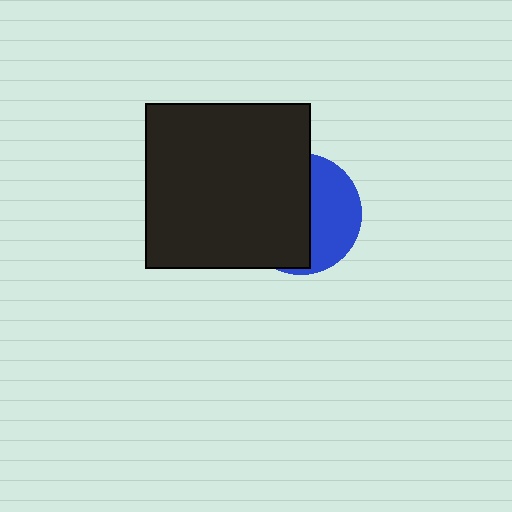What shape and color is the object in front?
The object in front is a black square.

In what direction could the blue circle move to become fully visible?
The blue circle could move right. That would shift it out from behind the black square entirely.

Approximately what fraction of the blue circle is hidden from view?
Roughly 60% of the blue circle is hidden behind the black square.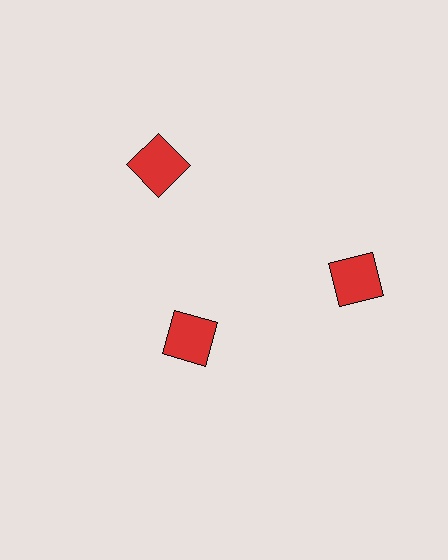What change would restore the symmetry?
The symmetry would be restored by moving it outward, back onto the ring so that all 3 squares sit at equal angles and equal distance from the center.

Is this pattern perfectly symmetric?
No. The 3 red squares are arranged in a ring, but one element near the 7 o'clock position is pulled inward toward the center, breaking the 3-fold rotational symmetry.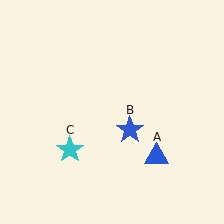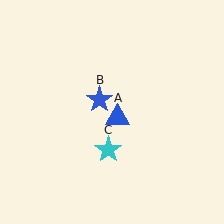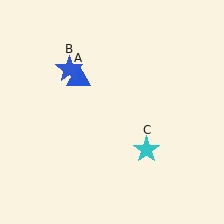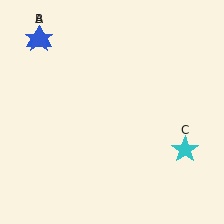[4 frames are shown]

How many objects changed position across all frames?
3 objects changed position: blue triangle (object A), blue star (object B), cyan star (object C).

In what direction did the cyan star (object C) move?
The cyan star (object C) moved right.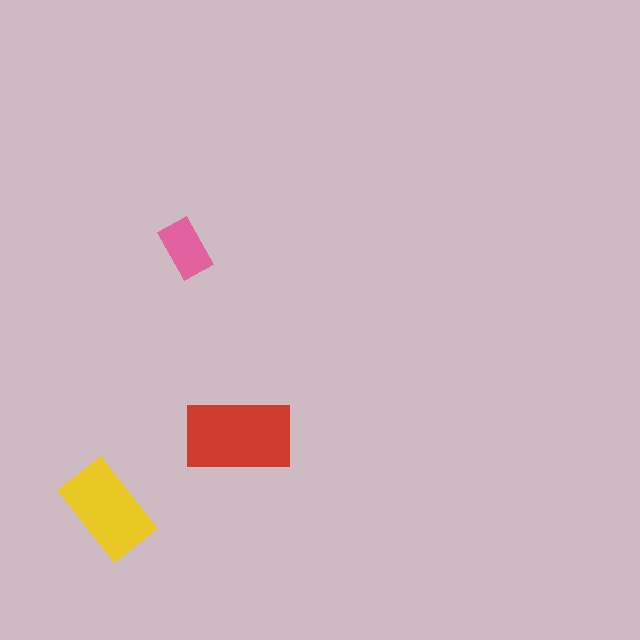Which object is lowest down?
The yellow rectangle is bottommost.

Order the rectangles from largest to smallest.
the red one, the yellow one, the pink one.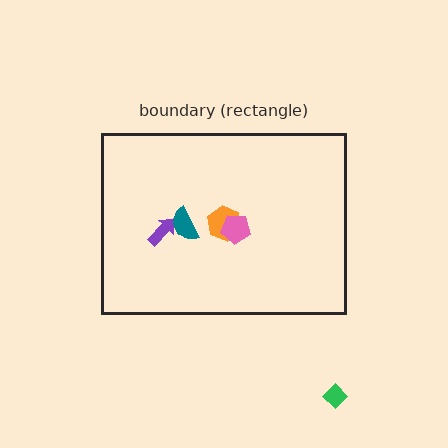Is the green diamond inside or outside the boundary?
Outside.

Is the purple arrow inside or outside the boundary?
Inside.